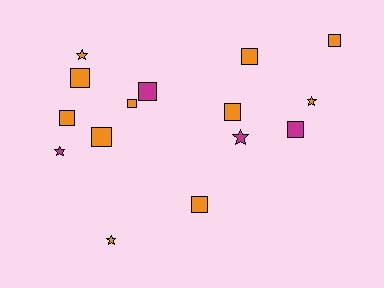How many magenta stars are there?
There are 2 magenta stars.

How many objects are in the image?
There are 15 objects.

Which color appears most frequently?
Orange, with 11 objects.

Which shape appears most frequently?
Square, with 10 objects.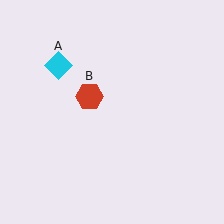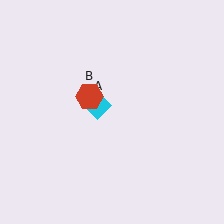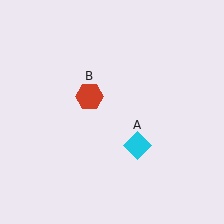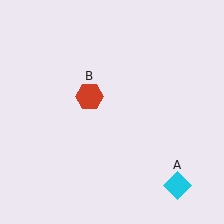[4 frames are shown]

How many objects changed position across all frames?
1 object changed position: cyan diamond (object A).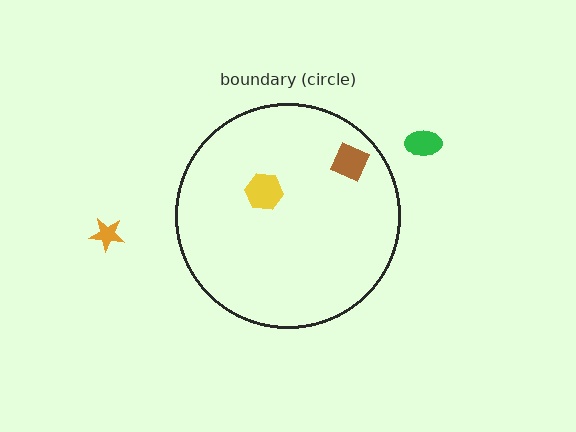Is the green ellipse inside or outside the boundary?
Outside.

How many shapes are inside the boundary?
2 inside, 2 outside.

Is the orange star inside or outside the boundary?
Outside.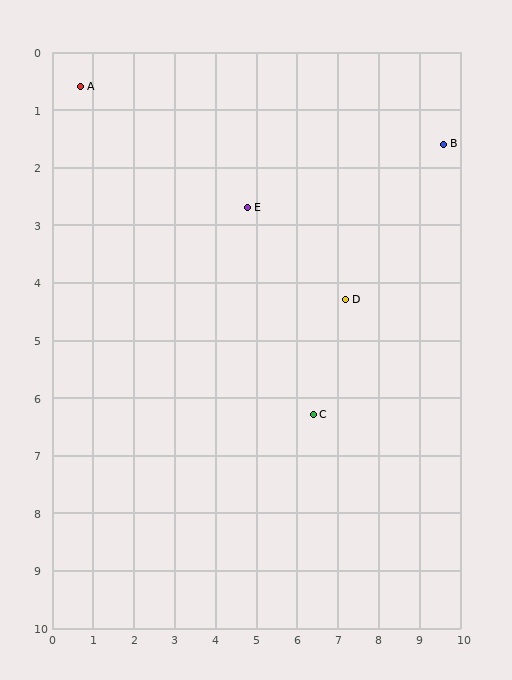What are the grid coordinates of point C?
Point C is at approximately (6.4, 6.3).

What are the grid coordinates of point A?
Point A is at approximately (0.7, 0.6).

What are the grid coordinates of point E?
Point E is at approximately (4.8, 2.7).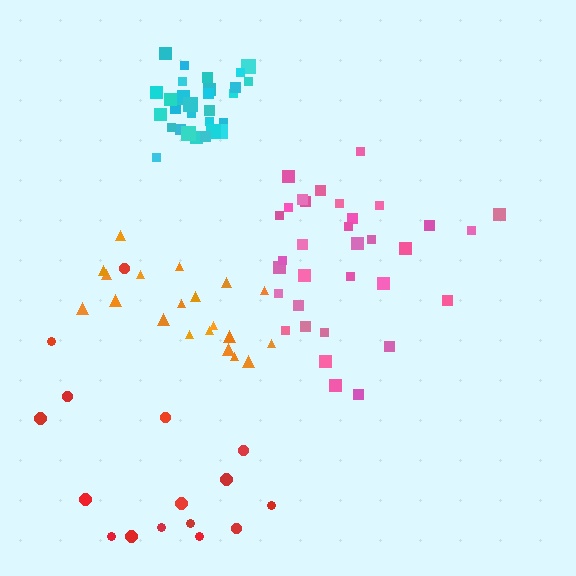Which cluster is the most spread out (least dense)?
Red.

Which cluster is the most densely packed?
Cyan.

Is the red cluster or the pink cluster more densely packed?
Pink.